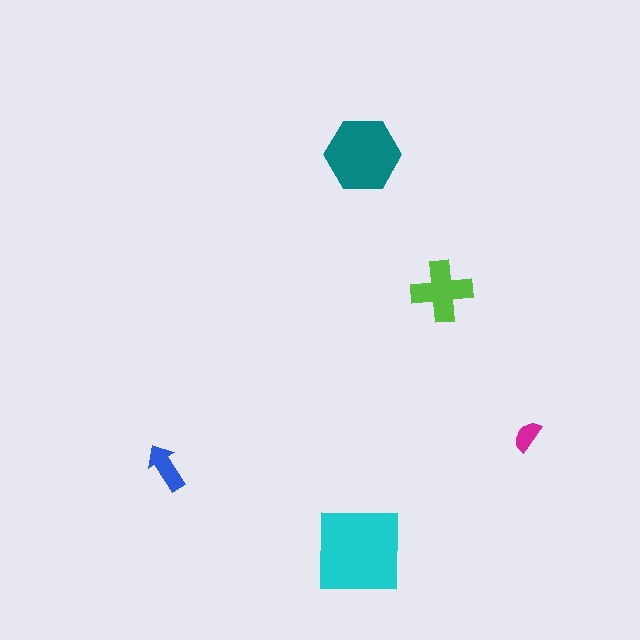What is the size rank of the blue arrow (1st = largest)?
4th.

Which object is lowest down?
The cyan square is bottommost.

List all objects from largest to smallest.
The cyan square, the teal hexagon, the lime cross, the blue arrow, the magenta semicircle.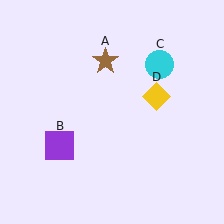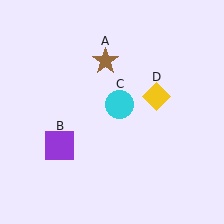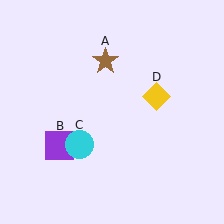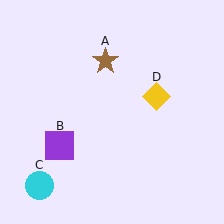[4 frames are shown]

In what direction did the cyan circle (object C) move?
The cyan circle (object C) moved down and to the left.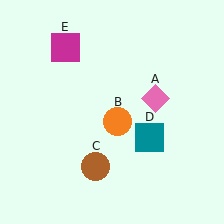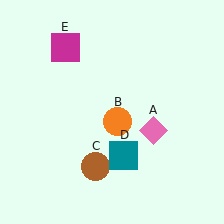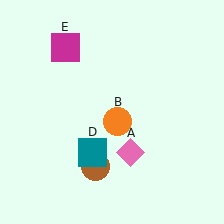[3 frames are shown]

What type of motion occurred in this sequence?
The pink diamond (object A), teal square (object D) rotated clockwise around the center of the scene.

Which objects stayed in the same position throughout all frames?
Orange circle (object B) and brown circle (object C) and magenta square (object E) remained stationary.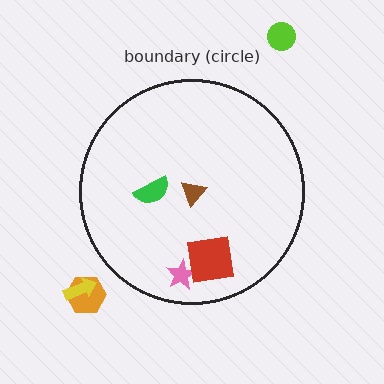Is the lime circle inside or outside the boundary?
Outside.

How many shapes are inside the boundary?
4 inside, 3 outside.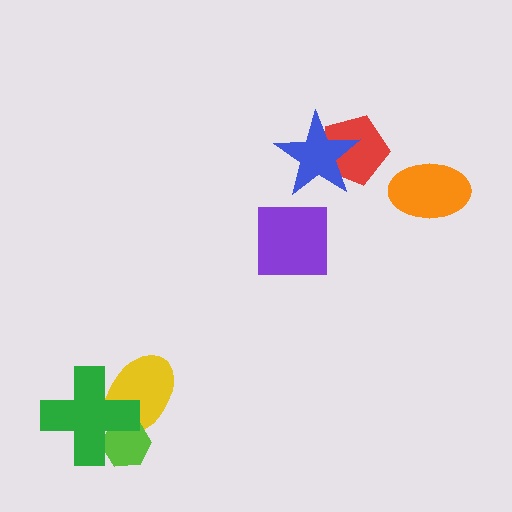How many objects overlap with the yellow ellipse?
2 objects overlap with the yellow ellipse.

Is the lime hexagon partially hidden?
Yes, it is partially covered by another shape.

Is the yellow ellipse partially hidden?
Yes, it is partially covered by another shape.